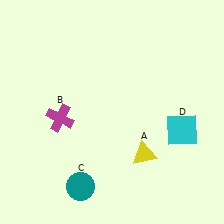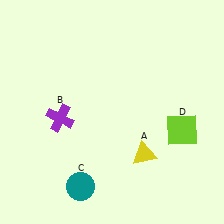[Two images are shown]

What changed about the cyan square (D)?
In Image 1, D is cyan. In Image 2, it changed to lime.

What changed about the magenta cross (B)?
In Image 1, B is magenta. In Image 2, it changed to purple.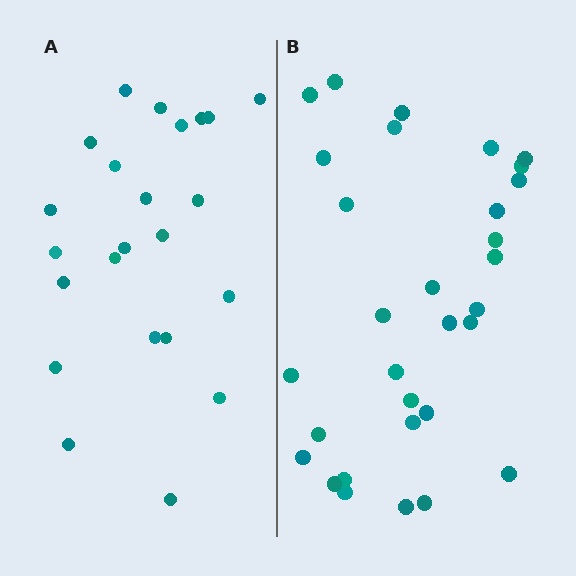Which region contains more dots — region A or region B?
Region B (the right region) has more dots.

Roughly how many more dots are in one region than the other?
Region B has roughly 8 or so more dots than region A.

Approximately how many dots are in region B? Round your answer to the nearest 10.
About 30 dots. (The exact count is 31, which rounds to 30.)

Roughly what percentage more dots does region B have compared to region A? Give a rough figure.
About 35% more.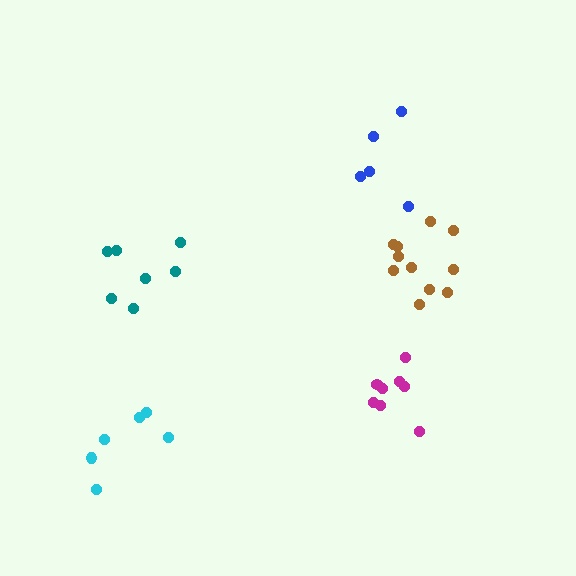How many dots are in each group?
Group 1: 7 dots, Group 2: 5 dots, Group 3: 6 dots, Group 4: 11 dots, Group 5: 8 dots (37 total).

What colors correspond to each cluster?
The clusters are colored: teal, blue, cyan, brown, magenta.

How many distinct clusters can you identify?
There are 5 distinct clusters.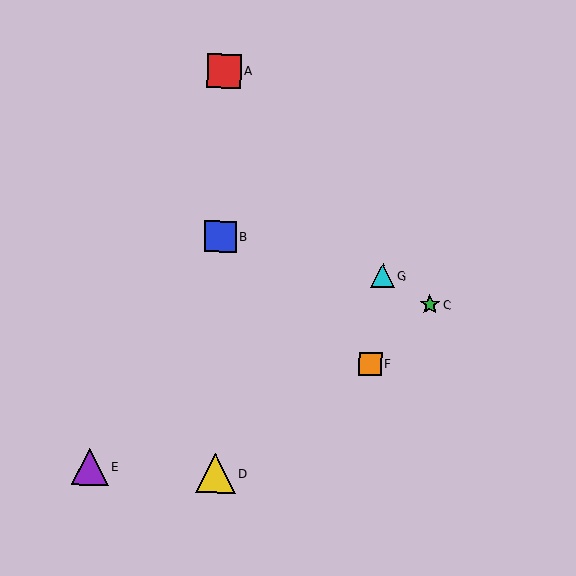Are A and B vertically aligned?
Yes, both are at x≈224.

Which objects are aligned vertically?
Objects A, B, D are aligned vertically.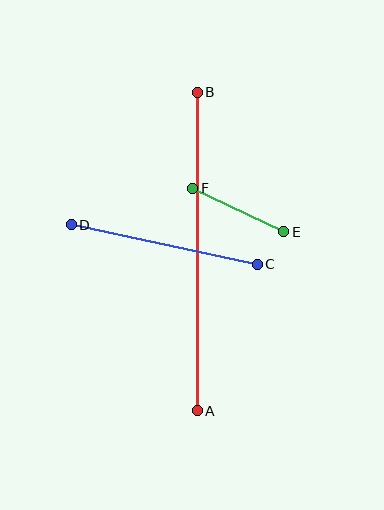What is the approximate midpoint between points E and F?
The midpoint is at approximately (238, 210) pixels.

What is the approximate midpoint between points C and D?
The midpoint is at approximately (164, 245) pixels.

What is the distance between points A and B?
The distance is approximately 318 pixels.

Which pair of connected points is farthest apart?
Points A and B are farthest apart.